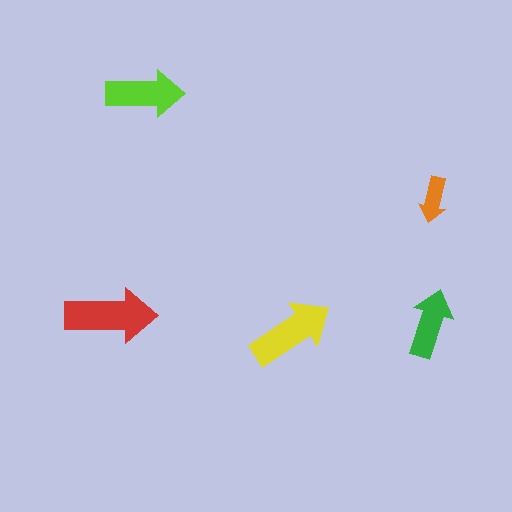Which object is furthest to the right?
The orange arrow is rightmost.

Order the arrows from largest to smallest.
the red one, the yellow one, the lime one, the green one, the orange one.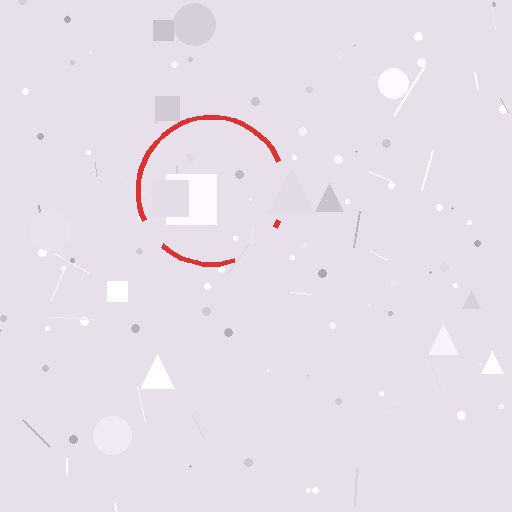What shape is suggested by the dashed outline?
The dashed outline suggests a circle.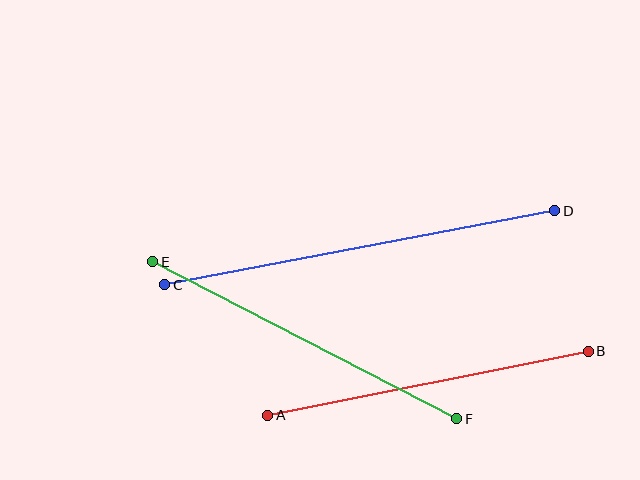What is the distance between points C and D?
The distance is approximately 397 pixels.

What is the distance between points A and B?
The distance is approximately 327 pixels.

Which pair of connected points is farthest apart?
Points C and D are farthest apart.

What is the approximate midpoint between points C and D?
The midpoint is at approximately (360, 248) pixels.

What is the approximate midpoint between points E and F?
The midpoint is at approximately (305, 340) pixels.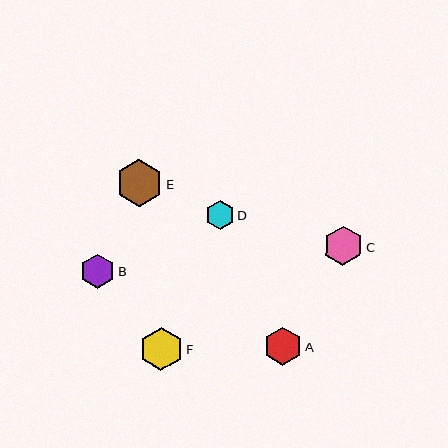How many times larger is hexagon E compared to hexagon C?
Hexagon E is approximately 1.2 times the size of hexagon C.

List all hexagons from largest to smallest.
From largest to smallest: E, F, C, A, B, D.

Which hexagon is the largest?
Hexagon E is the largest with a size of approximately 47 pixels.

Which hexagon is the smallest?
Hexagon D is the smallest with a size of approximately 29 pixels.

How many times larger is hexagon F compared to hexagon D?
Hexagon F is approximately 1.5 times the size of hexagon D.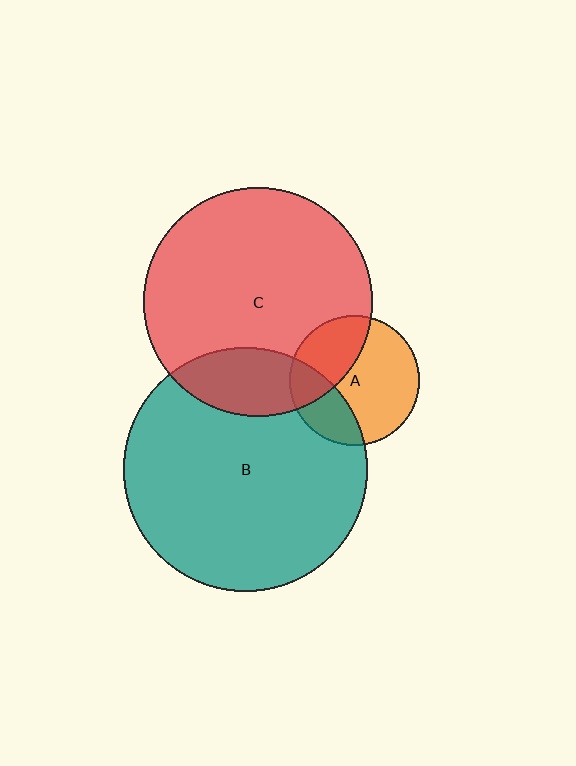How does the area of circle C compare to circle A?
Approximately 3.1 times.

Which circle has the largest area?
Circle B (teal).